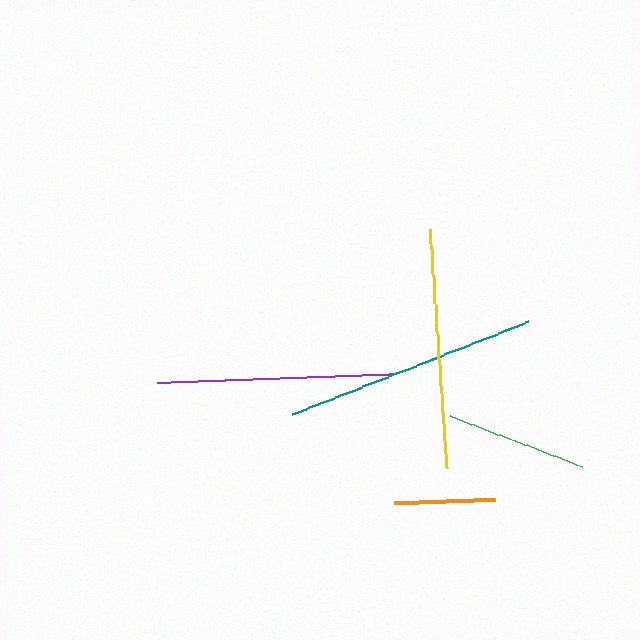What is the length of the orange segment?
The orange segment is approximately 102 pixels long.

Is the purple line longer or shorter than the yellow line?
The yellow line is longer than the purple line.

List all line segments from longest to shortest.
From longest to shortest: teal, yellow, purple, green, orange.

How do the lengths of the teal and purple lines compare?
The teal and purple lines are approximately the same length.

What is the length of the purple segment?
The purple segment is approximately 239 pixels long.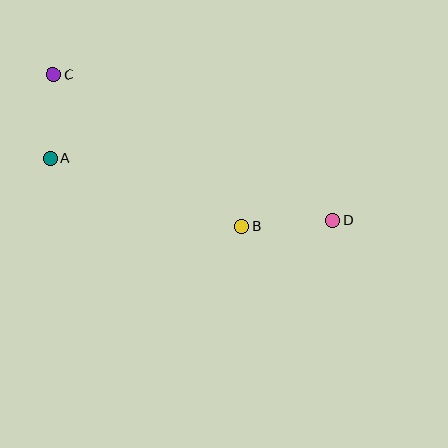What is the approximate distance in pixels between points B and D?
The distance between B and D is approximately 91 pixels.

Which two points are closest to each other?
Points A and C are closest to each other.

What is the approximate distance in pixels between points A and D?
The distance between A and D is approximately 289 pixels.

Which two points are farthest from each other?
Points C and D are farthest from each other.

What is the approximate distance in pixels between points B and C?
The distance between B and C is approximately 242 pixels.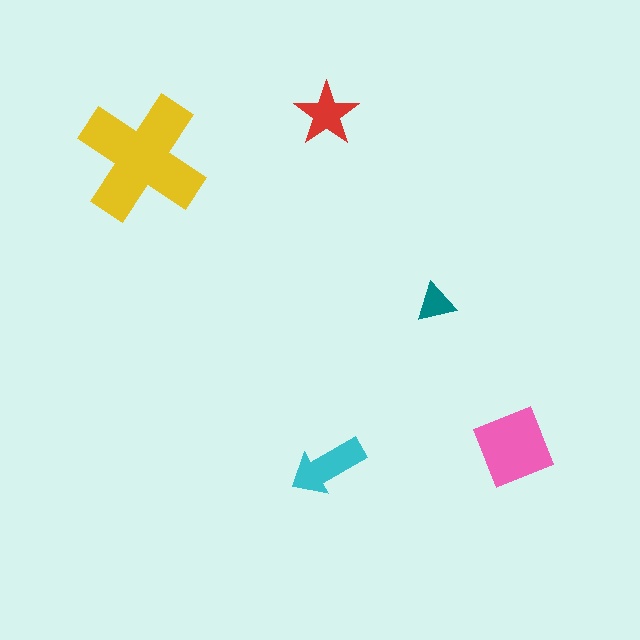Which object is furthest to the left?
The yellow cross is leftmost.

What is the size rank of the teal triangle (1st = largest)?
5th.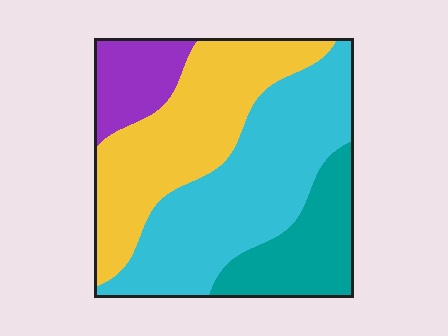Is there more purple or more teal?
Teal.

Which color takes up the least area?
Purple, at roughly 10%.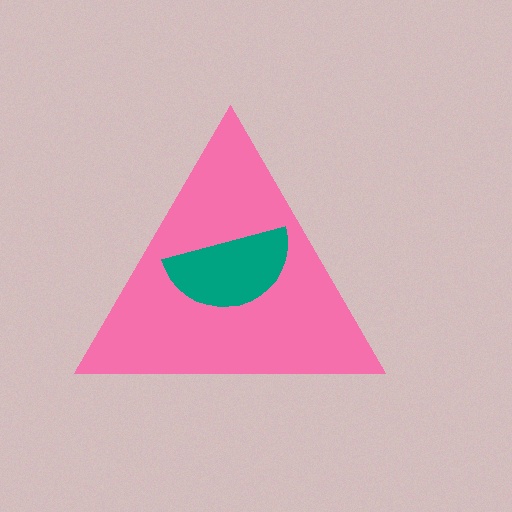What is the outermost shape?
The pink triangle.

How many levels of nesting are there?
2.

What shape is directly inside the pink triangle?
The teal semicircle.